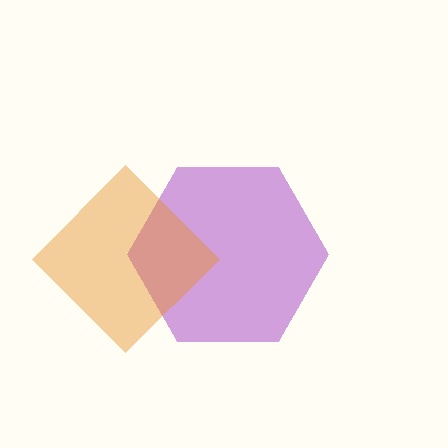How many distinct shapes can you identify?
There are 2 distinct shapes: a purple hexagon, an orange diamond.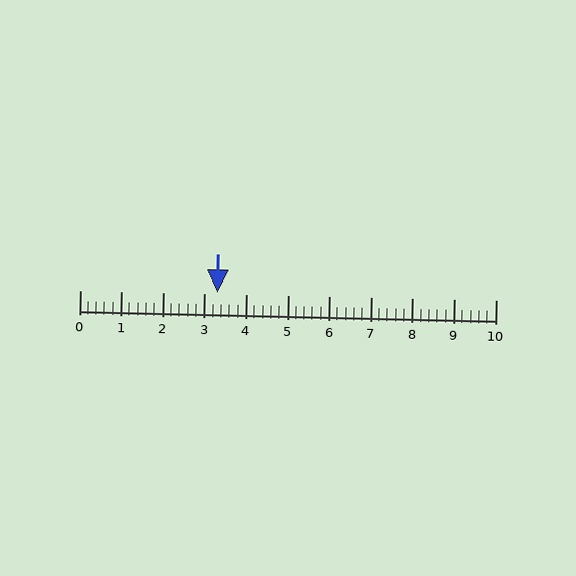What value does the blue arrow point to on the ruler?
The blue arrow points to approximately 3.3.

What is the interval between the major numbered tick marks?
The major tick marks are spaced 1 units apart.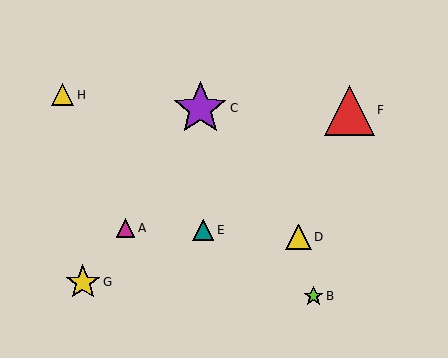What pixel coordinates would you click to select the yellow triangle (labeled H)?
Click at (63, 95) to select the yellow triangle H.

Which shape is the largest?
The purple star (labeled C) is the largest.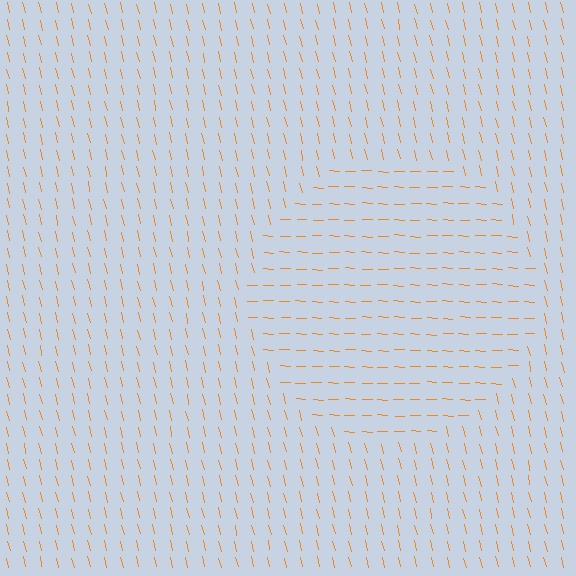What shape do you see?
I see a circle.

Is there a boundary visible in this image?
Yes, there is a texture boundary formed by a change in line orientation.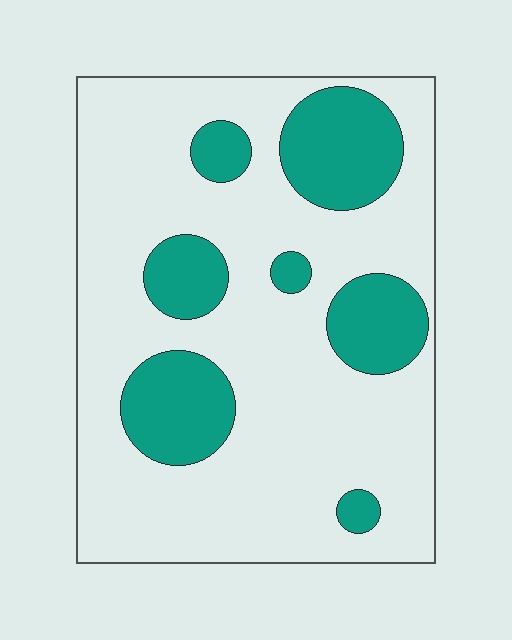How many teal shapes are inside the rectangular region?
7.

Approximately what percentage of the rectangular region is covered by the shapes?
Approximately 25%.